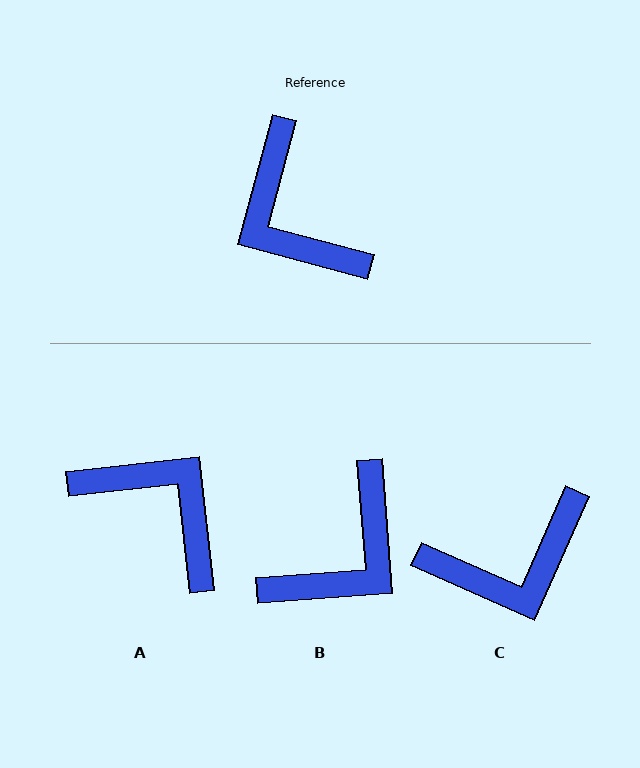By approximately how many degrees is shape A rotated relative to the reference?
Approximately 159 degrees clockwise.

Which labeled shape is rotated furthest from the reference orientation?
A, about 159 degrees away.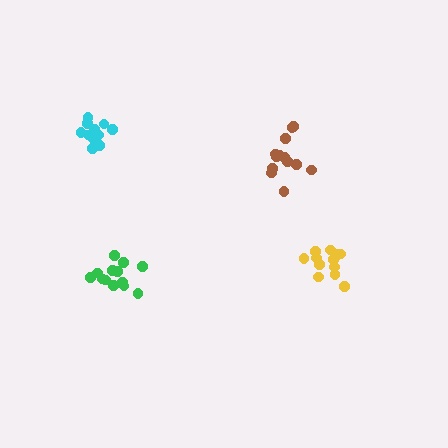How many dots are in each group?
Group 1: 14 dots, Group 2: 13 dots, Group 3: 13 dots, Group 4: 13 dots (53 total).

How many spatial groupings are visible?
There are 4 spatial groupings.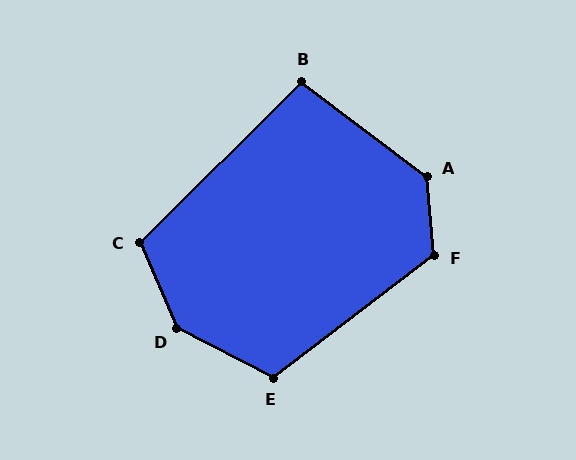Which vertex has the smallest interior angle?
B, at approximately 98 degrees.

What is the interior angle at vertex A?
Approximately 133 degrees (obtuse).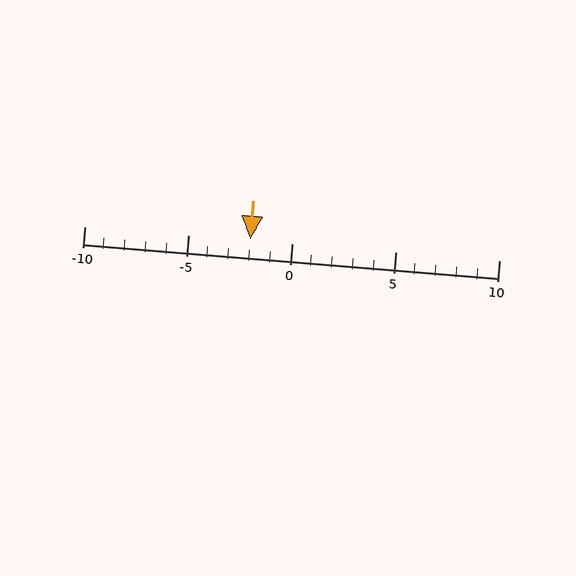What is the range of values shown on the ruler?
The ruler shows values from -10 to 10.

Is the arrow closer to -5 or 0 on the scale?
The arrow is closer to 0.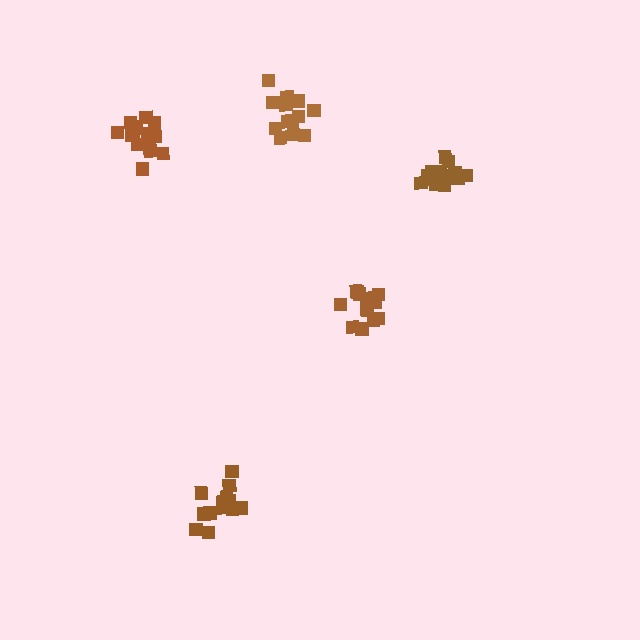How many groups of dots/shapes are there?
There are 5 groups.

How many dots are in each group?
Group 1: 15 dots, Group 2: 17 dots, Group 3: 14 dots, Group 4: 15 dots, Group 5: 16 dots (77 total).